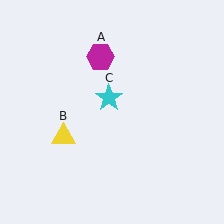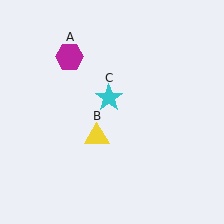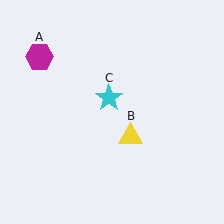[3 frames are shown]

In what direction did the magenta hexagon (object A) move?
The magenta hexagon (object A) moved left.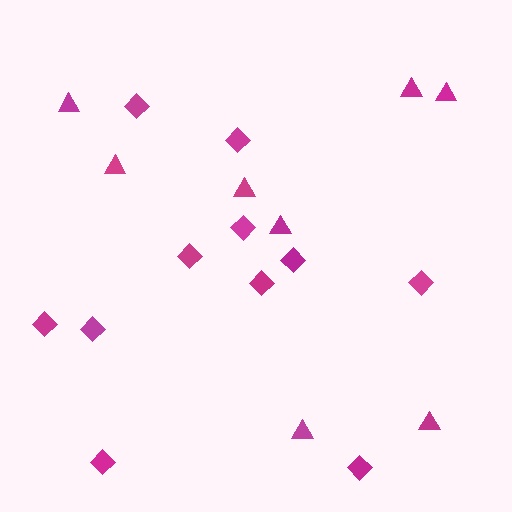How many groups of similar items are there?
There are 2 groups: one group of triangles (8) and one group of diamonds (11).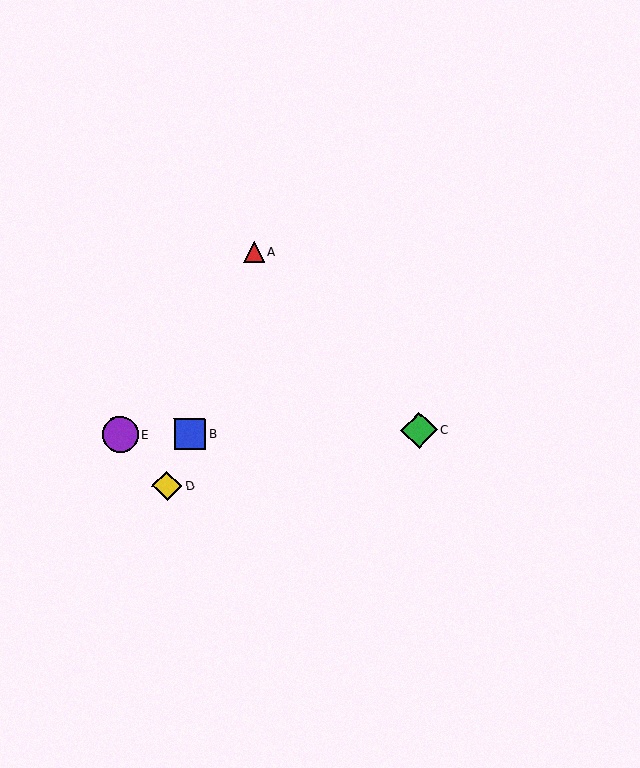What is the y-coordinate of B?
Object B is at y≈434.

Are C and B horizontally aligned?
Yes, both are at y≈430.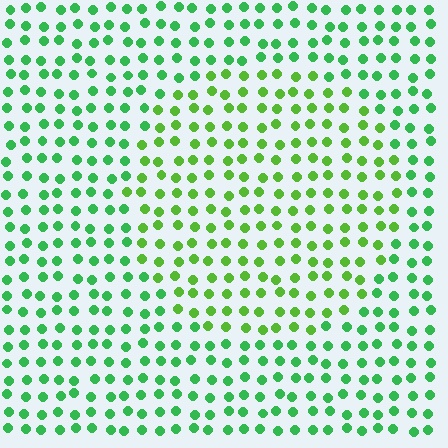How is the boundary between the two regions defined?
The boundary is defined purely by a slight shift in hue (about 29 degrees). Spacing, size, and orientation are identical on both sides.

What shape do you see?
I see a circle.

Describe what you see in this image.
The image is filled with small green elements in a uniform arrangement. A circle-shaped region is visible where the elements are tinted to a slightly different hue, forming a subtle color boundary.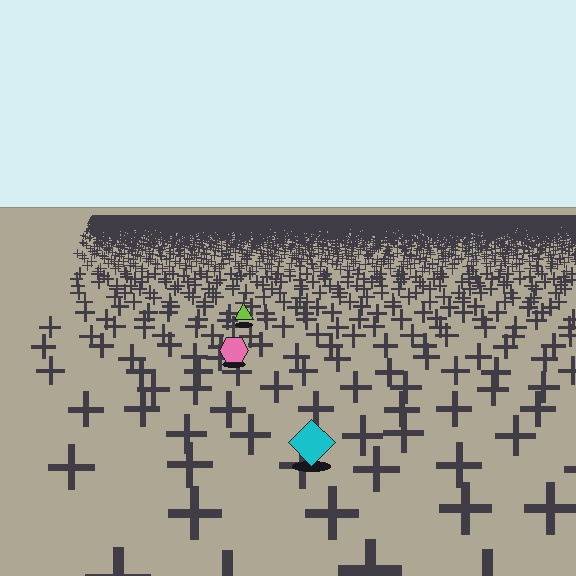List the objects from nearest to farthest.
From nearest to farthest: the cyan diamond, the pink hexagon, the lime triangle.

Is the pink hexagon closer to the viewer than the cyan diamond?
No. The cyan diamond is closer — you can tell from the texture gradient: the ground texture is coarser near it.